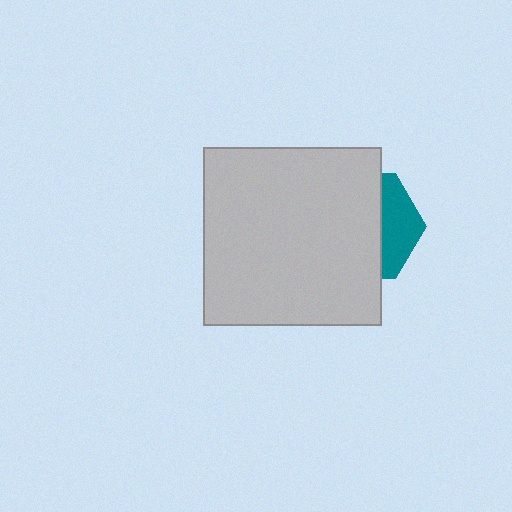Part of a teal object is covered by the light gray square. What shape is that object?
It is a hexagon.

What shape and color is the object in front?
The object in front is a light gray square.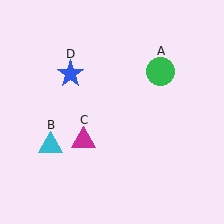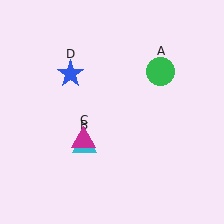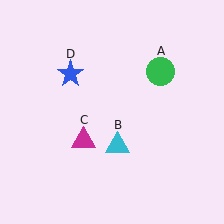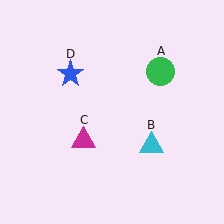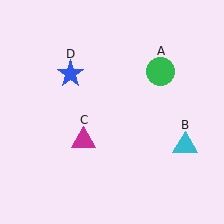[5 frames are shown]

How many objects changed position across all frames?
1 object changed position: cyan triangle (object B).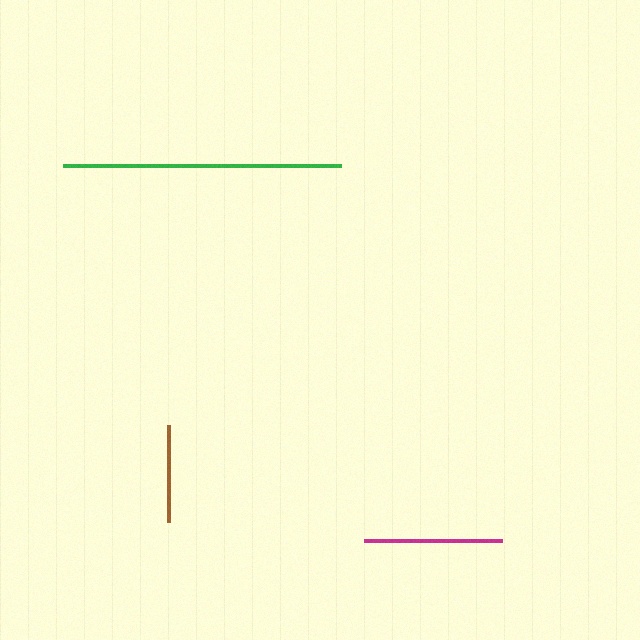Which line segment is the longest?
The green line is the longest at approximately 278 pixels.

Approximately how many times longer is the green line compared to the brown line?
The green line is approximately 2.9 times the length of the brown line.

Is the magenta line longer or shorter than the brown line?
The magenta line is longer than the brown line.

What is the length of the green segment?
The green segment is approximately 278 pixels long.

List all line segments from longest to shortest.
From longest to shortest: green, magenta, brown.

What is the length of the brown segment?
The brown segment is approximately 97 pixels long.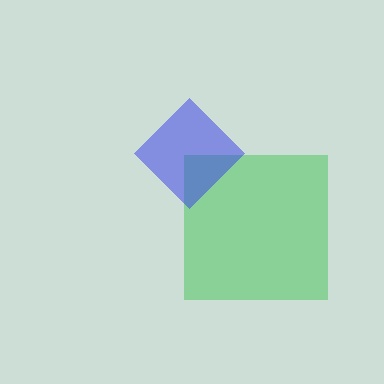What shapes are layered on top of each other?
The layered shapes are: a green square, a blue diamond.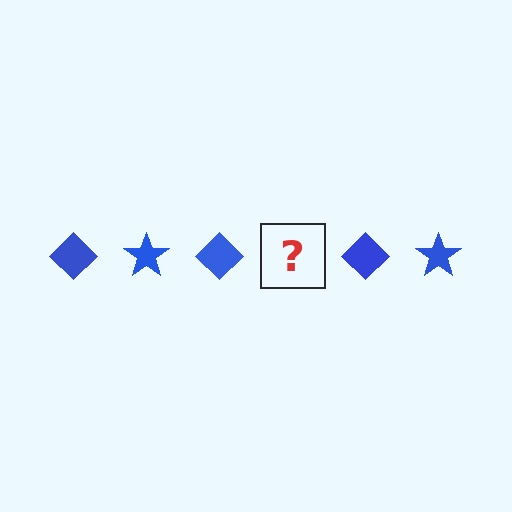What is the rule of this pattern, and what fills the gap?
The rule is that the pattern cycles through diamond, star shapes in blue. The gap should be filled with a blue star.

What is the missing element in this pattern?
The missing element is a blue star.